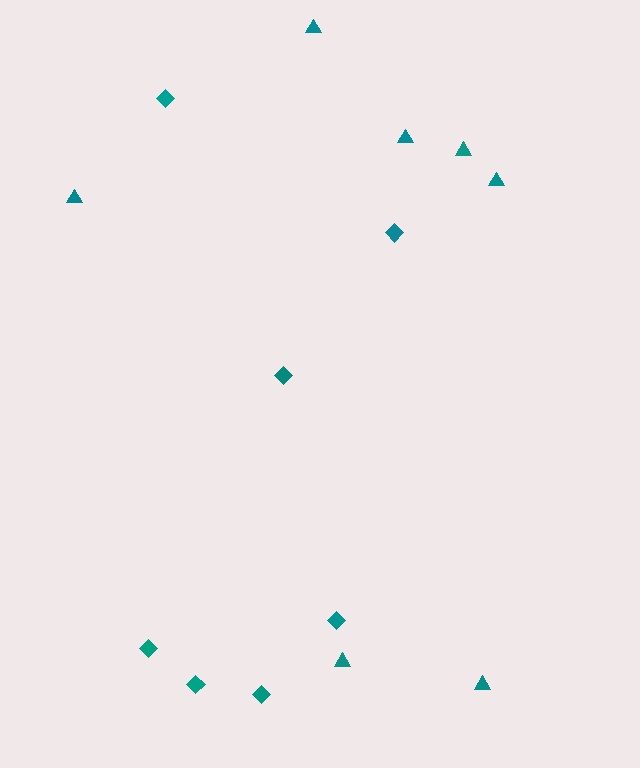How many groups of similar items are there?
There are 2 groups: one group of diamonds (7) and one group of triangles (7).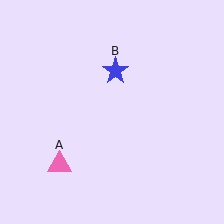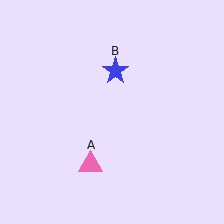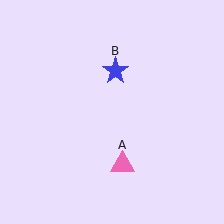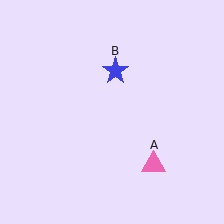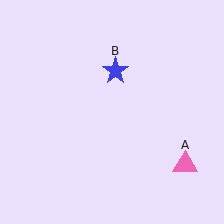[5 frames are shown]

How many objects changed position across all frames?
1 object changed position: pink triangle (object A).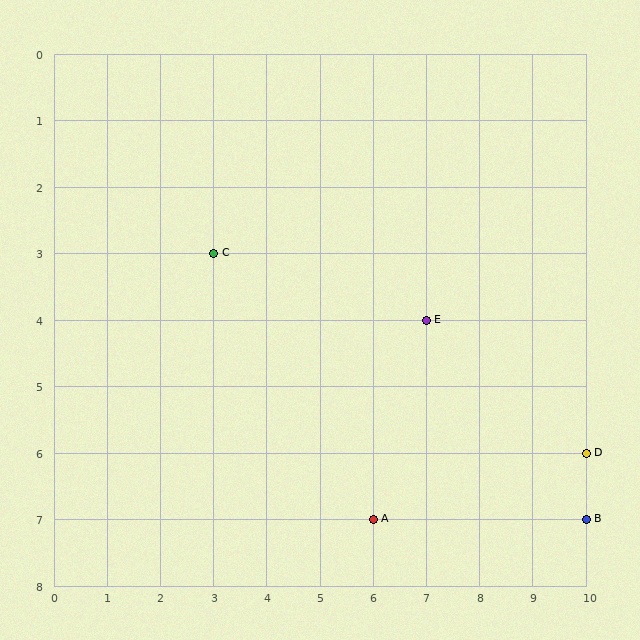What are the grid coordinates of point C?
Point C is at grid coordinates (3, 3).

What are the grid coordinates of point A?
Point A is at grid coordinates (6, 7).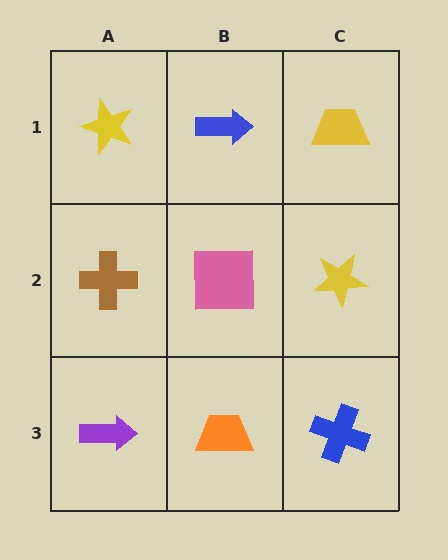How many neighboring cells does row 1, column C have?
2.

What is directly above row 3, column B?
A pink square.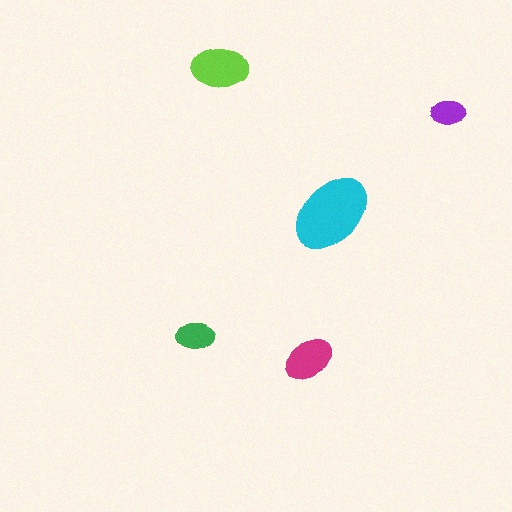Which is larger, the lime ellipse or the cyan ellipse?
The cyan one.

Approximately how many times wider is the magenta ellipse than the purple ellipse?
About 1.5 times wider.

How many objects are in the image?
There are 5 objects in the image.